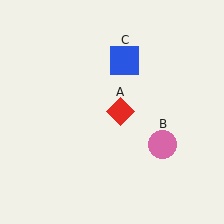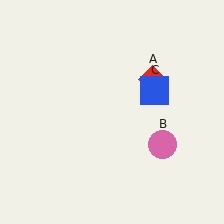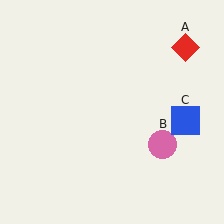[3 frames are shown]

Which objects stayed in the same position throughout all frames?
Pink circle (object B) remained stationary.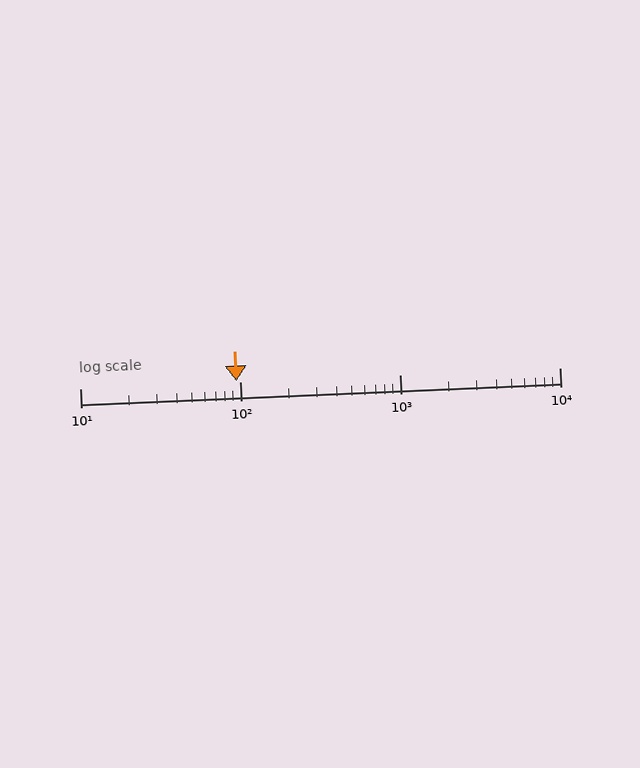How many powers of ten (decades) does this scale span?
The scale spans 3 decades, from 10 to 10000.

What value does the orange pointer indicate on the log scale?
The pointer indicates approximately 95.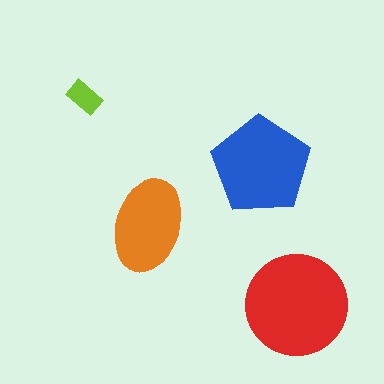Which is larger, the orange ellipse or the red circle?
The red circle.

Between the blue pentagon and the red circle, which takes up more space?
The red circle.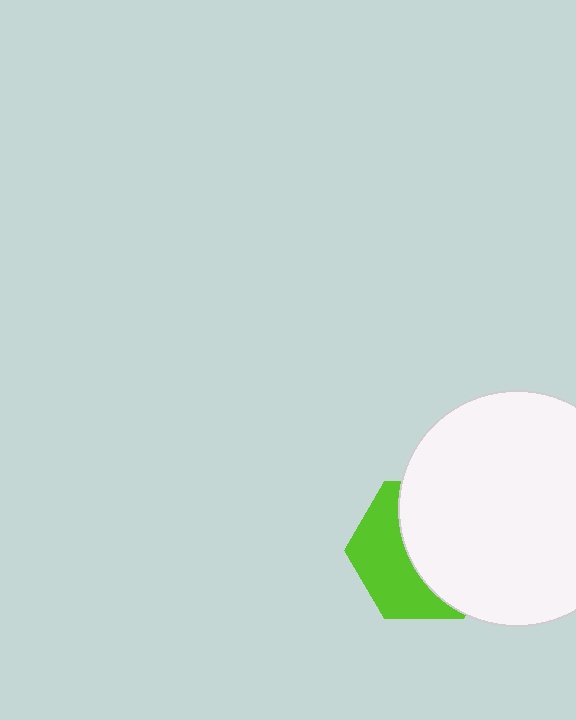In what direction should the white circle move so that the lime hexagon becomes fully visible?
The white circle should move right. That is the shortest direction to clear the overlap and leave the lime hexagon fully visible.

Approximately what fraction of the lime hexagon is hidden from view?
Roughly 58% of the lime hexagon is hidden behind the white circle.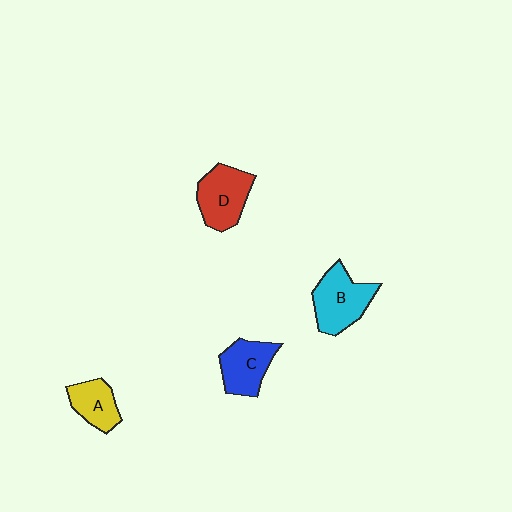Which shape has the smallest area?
Shape A (yellow).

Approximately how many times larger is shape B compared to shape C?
Approximately 1.2 times.